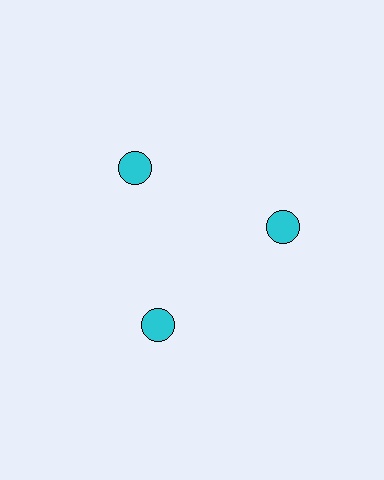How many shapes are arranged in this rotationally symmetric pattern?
There are 3 shapes, arranged in 3 groups of 1.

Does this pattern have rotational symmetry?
Yes, this pattern has 3-fold rotational symmetry. It looks the same after rotating 120 degrees around the center.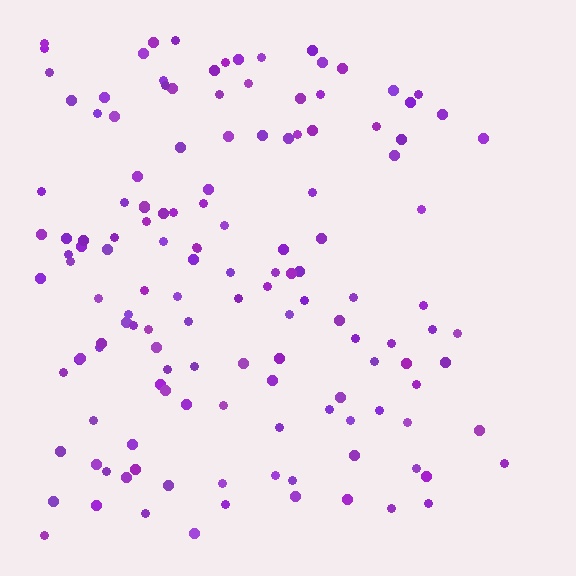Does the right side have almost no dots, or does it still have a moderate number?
Still a moderate number, just noticeably fewer than the left.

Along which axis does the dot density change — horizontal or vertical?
Horizontal.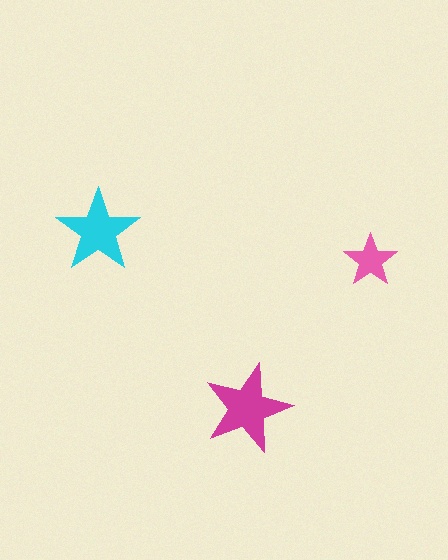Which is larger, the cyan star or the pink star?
The cyan one.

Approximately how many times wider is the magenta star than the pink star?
About 1.5 times wider.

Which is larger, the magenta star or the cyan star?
The magenta one.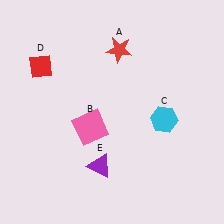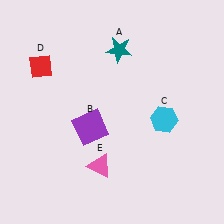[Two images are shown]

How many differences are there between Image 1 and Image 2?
There are 3 differences between the two images.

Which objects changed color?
A changed from red to teal. B changed from pink to purple. E changed from purple to pink.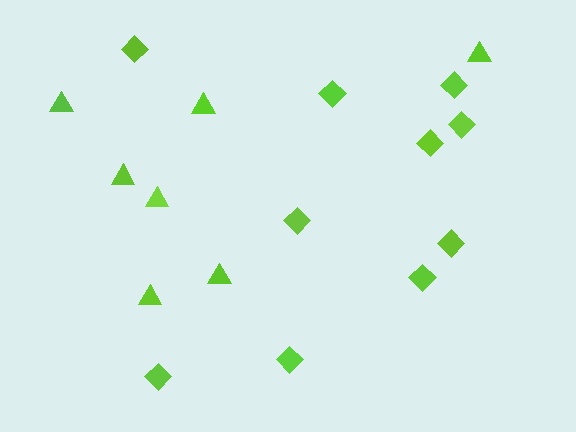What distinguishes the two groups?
There are 2 groups: one group of diamonds (10) and one group of triangles (7).